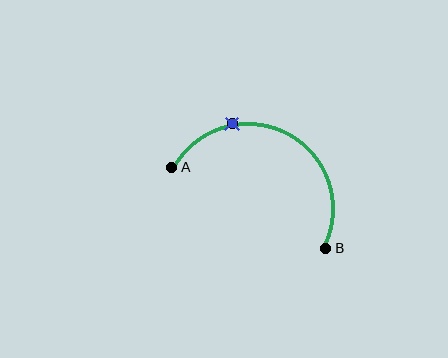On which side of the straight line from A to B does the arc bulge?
The arc bulges above the straight line connecting A and B.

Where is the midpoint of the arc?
The arc midpoint is the point on the curve farthest from the straight line joining A and B. It sits above that line.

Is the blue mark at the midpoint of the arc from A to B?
No. The blue mark lies on the arc but is closer to endpoint A. The arc midpoint would be at the point on the curve equidistant along the arc from both A and B.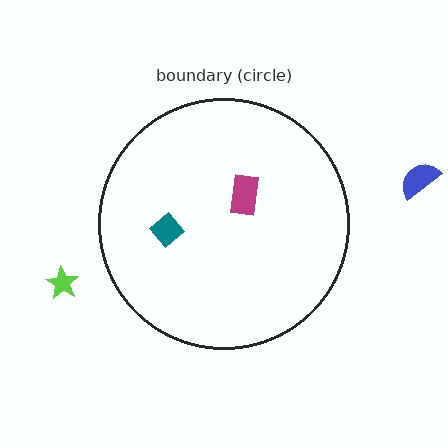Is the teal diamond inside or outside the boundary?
Inside.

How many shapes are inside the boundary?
2 inside, 2 outside.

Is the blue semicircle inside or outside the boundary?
Outside.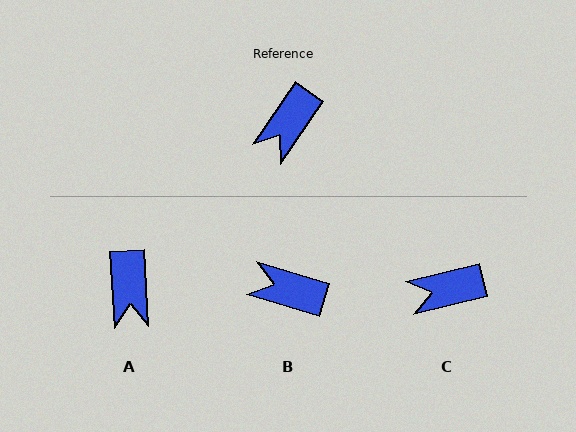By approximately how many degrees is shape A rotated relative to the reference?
Approximately 38 degrees counter-clockwise.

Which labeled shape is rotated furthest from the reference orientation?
B, about 72 degrees away.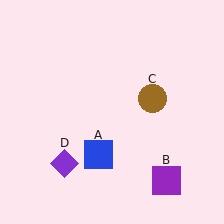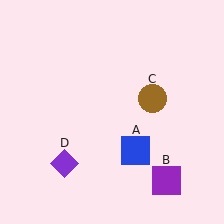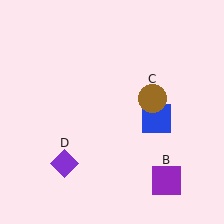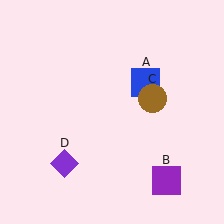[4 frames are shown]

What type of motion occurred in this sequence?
The blue square (object A) rotated counterclockwise around the center of the scene.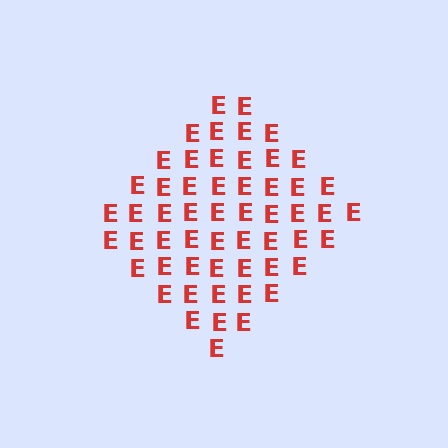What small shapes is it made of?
It is made of small letter E's.